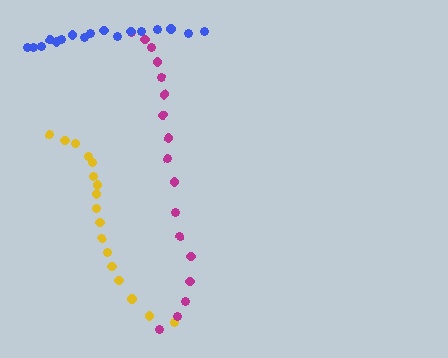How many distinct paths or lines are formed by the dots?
There are 3 distinct paths.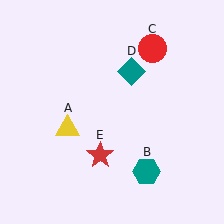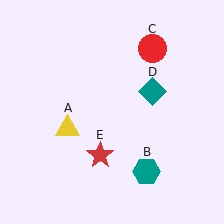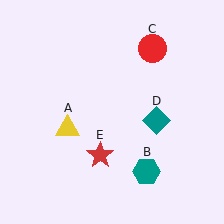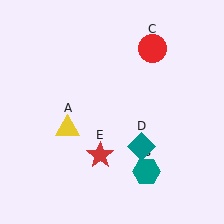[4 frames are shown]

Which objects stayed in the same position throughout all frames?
Yellow triangle (object A) and teal hexagon (object B) and red circle (object C) and red star (object E) remained stationary.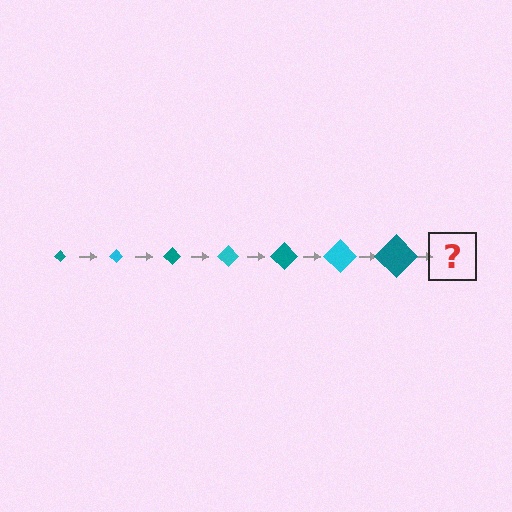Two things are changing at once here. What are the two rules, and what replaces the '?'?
The two rules are that the diamond grows larger each step and the color cycles through teal and cyan. The '?' should be a cyan diamond, larger than the previous one.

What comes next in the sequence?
The next element should be a cyan diamond, larger than the previous one.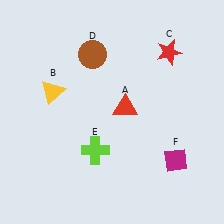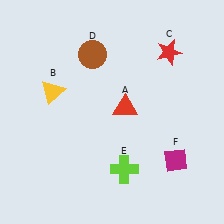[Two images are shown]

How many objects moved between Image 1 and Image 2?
1 object moved between the two images.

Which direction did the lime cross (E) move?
The lime cross (E) moved right.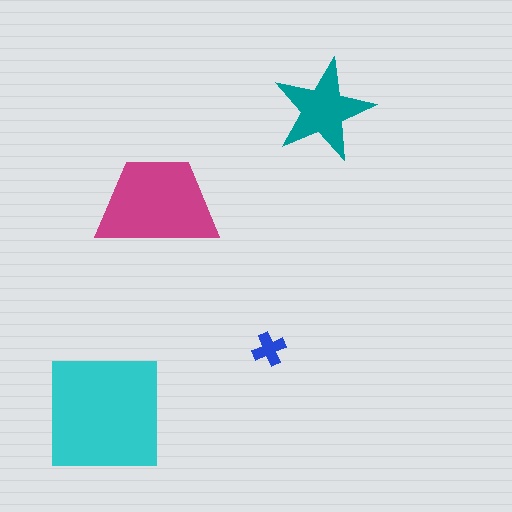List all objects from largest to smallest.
The cyan square, the magenta trapezoid, the teal star, the blue cross.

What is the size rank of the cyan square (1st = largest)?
1st.